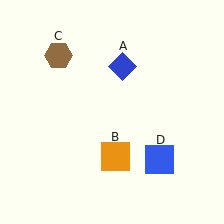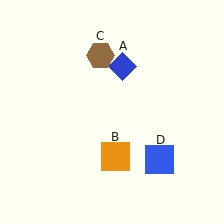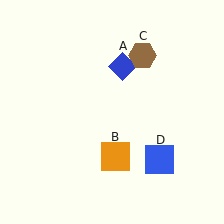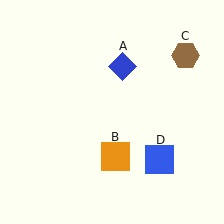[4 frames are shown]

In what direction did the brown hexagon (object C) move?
The brown hexagon (object C) moved right.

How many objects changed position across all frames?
1 object changed position: brown hexagon (object C).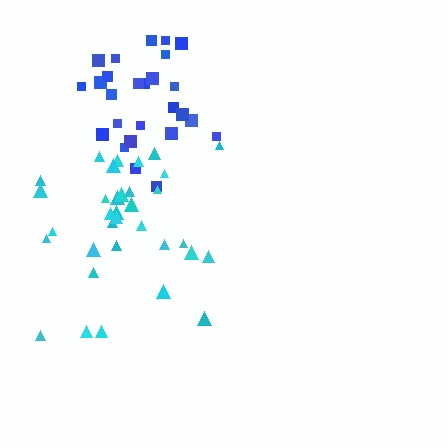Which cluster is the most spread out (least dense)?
Cyan.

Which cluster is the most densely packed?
Blue.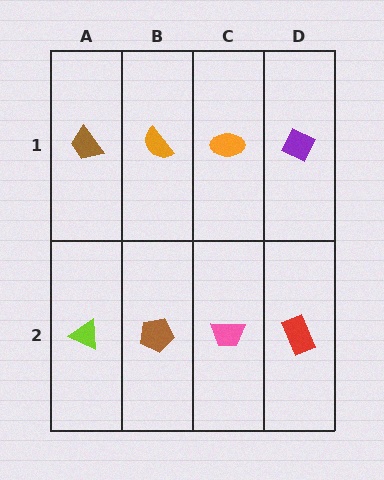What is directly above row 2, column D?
A purple diamond.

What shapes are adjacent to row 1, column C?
A pink trapezoid (row 2, column C), an orange semicircle (row 1, column B), a purple diamond (row 1, column D).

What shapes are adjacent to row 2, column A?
A brown trapezoid (row 1, column A), a brown pentagon (row 2, column B).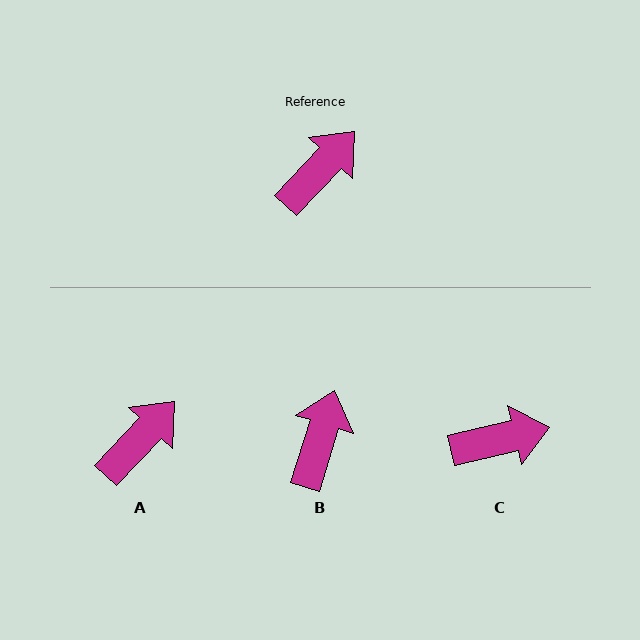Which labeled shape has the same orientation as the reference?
A.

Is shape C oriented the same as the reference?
No, it is off by about 34 degrees.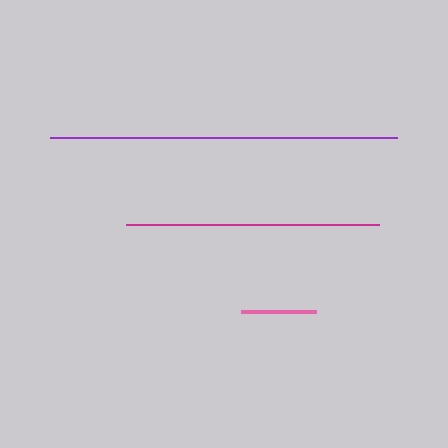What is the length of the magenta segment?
The magenta segment is approximately 253 pixels long.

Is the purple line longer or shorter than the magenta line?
The purple line is longer than the magenta line.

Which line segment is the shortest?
The pink line is the shortest at approximately 76 pixels.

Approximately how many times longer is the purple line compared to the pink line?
The purple line is approximately 4.6 times the length of the pink line.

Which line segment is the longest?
The purple line is the longest at approximately 347 pixels.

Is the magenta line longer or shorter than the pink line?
The magenta line is longer than the pink line.